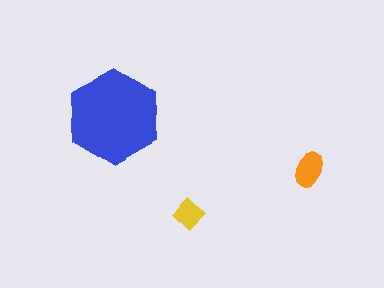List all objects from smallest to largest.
The yellow diamond, the orange ellipse, the blue hexagon.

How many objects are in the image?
There are 3 objects in the image.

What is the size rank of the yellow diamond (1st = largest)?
3rd.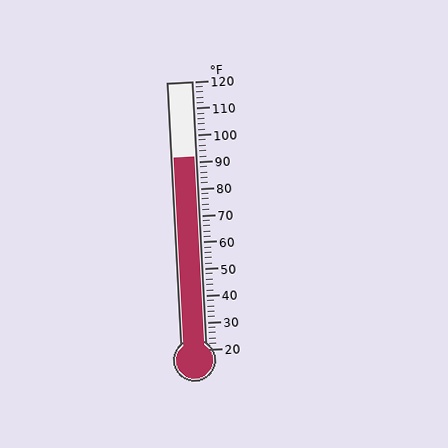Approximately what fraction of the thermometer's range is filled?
The thermometer is filled to approximately 70% of its range.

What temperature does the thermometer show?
The thermometer shows approximately 92°F.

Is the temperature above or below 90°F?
The temperature is above 90°F.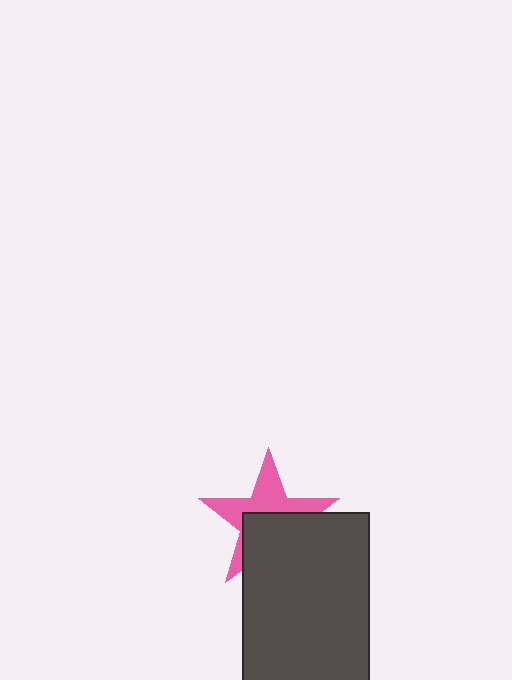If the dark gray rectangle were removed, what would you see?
You would see the complete pink star.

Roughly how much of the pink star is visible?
About half of it is visible (roughly 50%).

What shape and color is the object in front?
The object in front is a dark gray rectangle.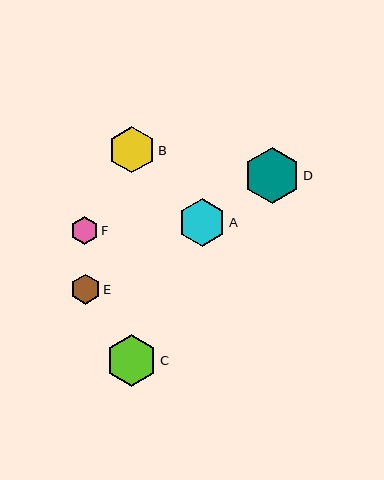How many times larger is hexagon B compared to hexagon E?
Hexagon B is approximately 1.6 times the size of hexagon E.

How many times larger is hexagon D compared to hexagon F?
Hexagon D is approximately 2.0 times the size of hexagon F.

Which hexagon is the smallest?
Hexagon F is the smallest with a size of approximately 28 pixels.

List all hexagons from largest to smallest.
From largest to smallest: D, C, A, B, E, F.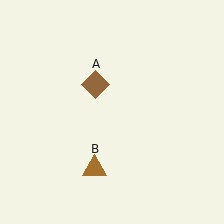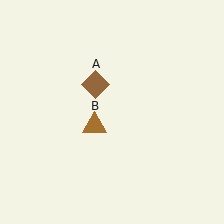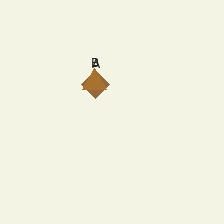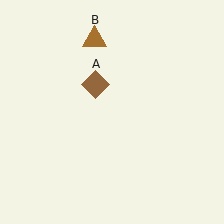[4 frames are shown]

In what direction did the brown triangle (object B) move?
The brown triangle (object B) moved up.